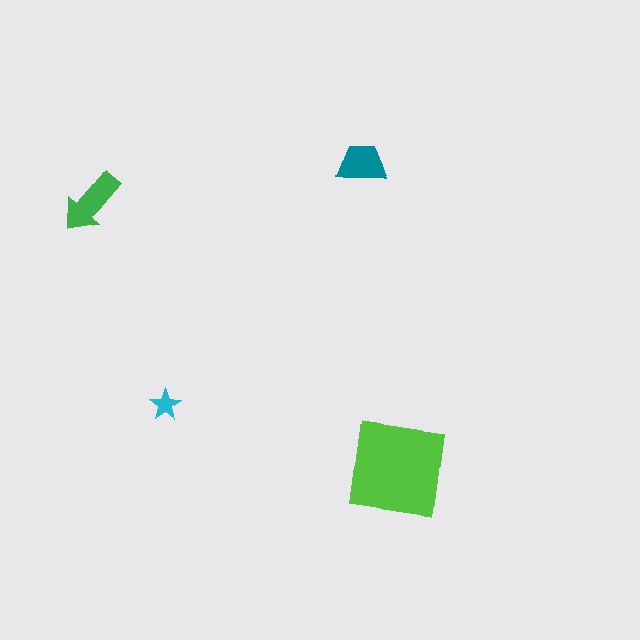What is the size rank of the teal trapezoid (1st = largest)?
3rd.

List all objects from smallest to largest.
The cyan star, the teal trapezoid, the green arrow, the lime square.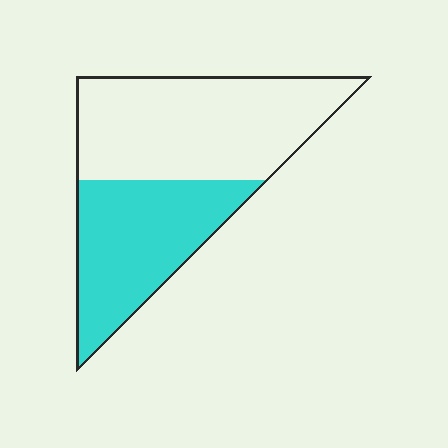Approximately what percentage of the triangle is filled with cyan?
Approximately 40%.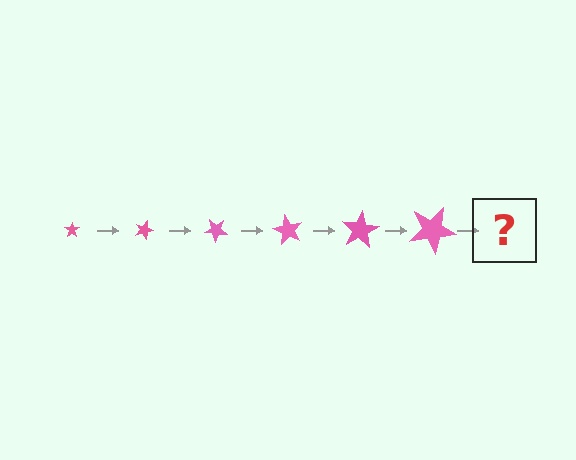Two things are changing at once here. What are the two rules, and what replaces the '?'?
The two rules are that the star grows larger each step and it rotates 20 degrees each step. The '?' should be a star, larger than the previous one and rotated 120 degrees from the start.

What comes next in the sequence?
The next element should be a star, larger than the previous one and rotated 120 degrees from the start.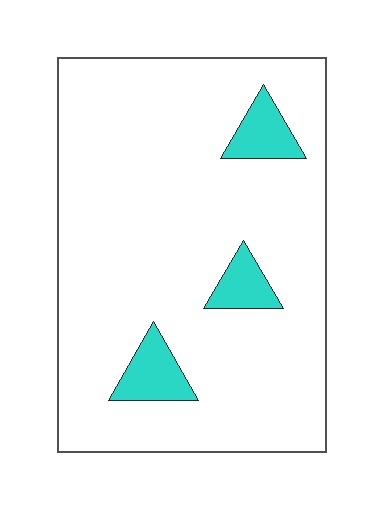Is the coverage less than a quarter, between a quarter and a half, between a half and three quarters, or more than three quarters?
Less than a quarter.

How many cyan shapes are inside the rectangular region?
3.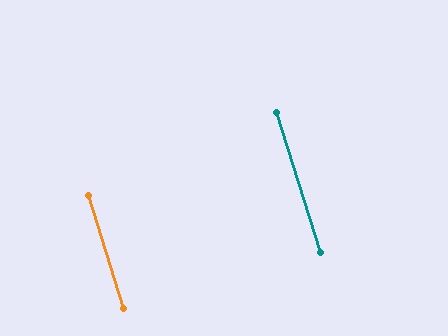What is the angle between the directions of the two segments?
Approximately 0 degrees.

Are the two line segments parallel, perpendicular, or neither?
Parallel — their directions differ by only 0.0°.